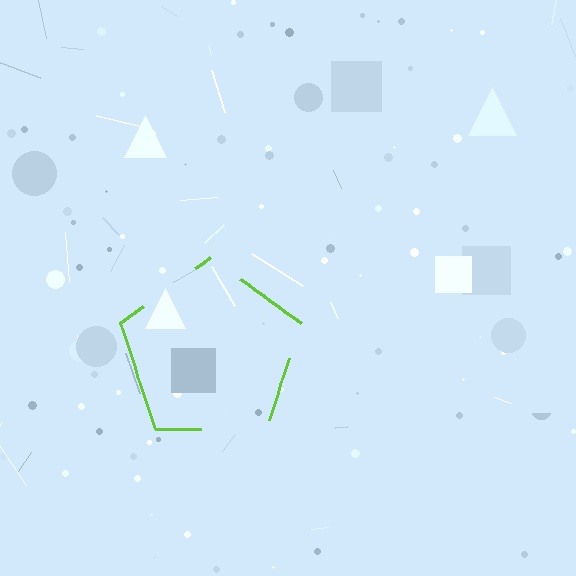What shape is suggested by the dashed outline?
The dashed outline suggests a pentagon.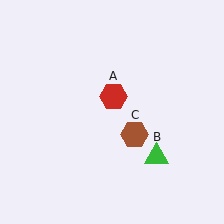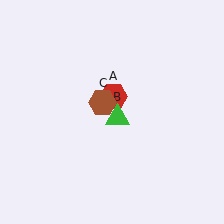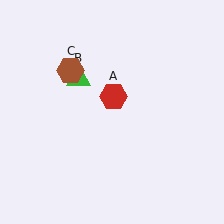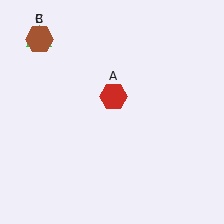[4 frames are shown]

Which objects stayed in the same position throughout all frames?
Red hexagon (object A) remained stationary.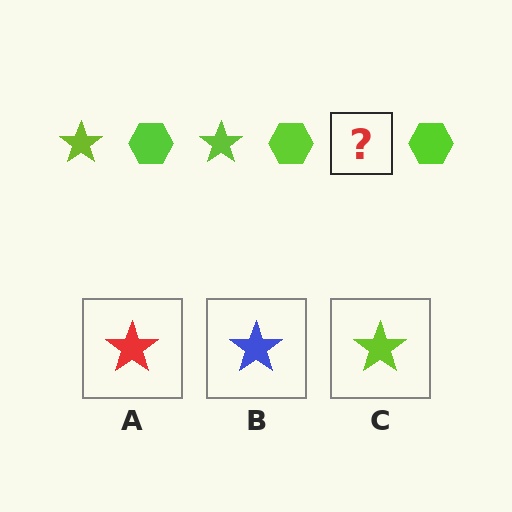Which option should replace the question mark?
Option C.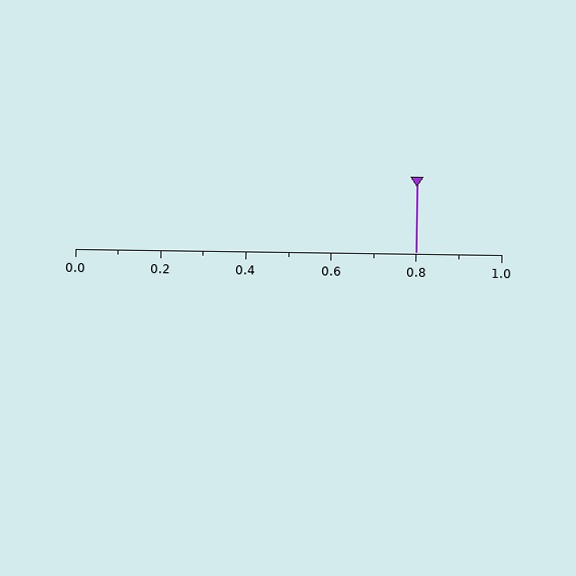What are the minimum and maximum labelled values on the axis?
The axis runs from 0.0 to 1.0.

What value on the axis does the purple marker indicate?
The marker indicates approximately 0.8.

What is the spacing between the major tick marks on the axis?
The major ticks are spaced 0.2 apart.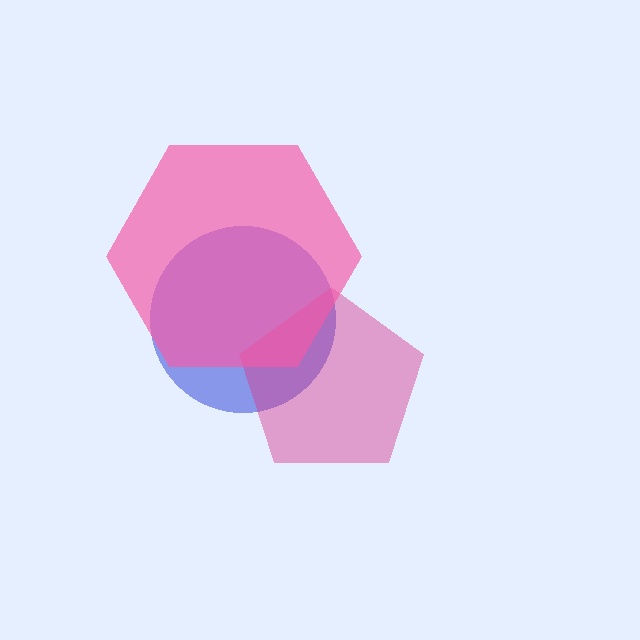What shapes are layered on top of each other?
The layered shapes are: a blue circle, a magenta pentagon, a pink hexagon.